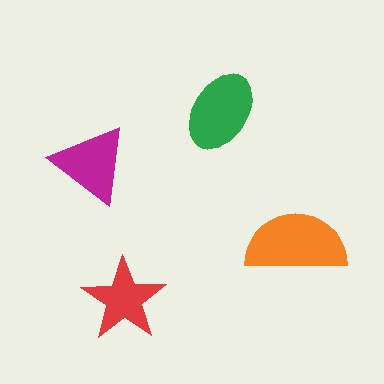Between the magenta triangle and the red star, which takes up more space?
The magenta triangle.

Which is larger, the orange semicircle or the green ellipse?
The orange semicircle.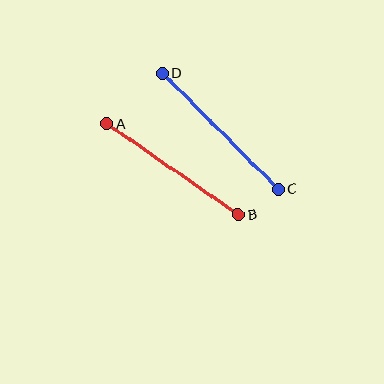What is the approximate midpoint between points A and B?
The midpoint is at approximately (173, 169) pixels.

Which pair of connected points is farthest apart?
Points C and D are farthest apart.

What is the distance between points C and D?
The distance is approximately 164 pixels.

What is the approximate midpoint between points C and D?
The midpoint is at approximately (220, 131) pixels.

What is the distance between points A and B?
The distance is approximately 159 pixels.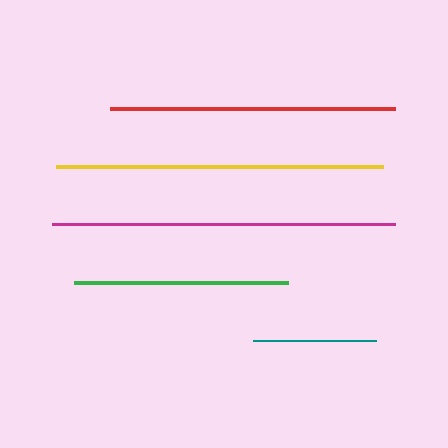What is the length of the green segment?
The green segment is approximately 214 pixels long.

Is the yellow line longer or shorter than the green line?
The yellow line is longer than the green line.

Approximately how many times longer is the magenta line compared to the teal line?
The magenta line is approximately 2.8 times the length of the teal line.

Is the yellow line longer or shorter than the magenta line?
The magenta line is longer than the yellow line.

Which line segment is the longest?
The magenta line is the longest at approximately 343 pixels.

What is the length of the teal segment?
The teal segment is approximately 122 pixels long.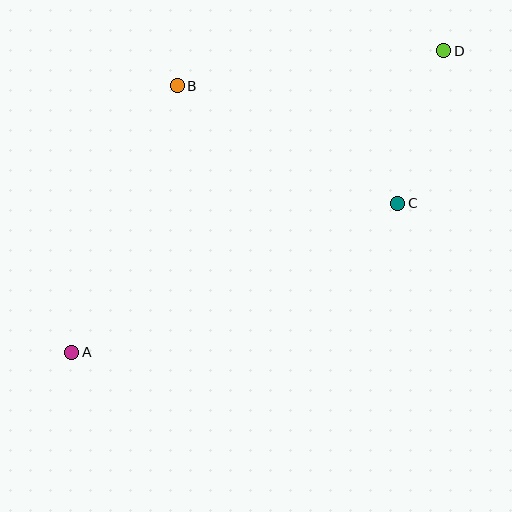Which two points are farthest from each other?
Points A and D are farthest from each other.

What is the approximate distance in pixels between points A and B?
The distance between A and B is approximately 286 pixels.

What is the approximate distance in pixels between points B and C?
The distance between B and C is approximately 250 pixels.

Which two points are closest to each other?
Points C and D are closest to each other.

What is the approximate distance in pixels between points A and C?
The distance between A and C is approximately 358 pixels.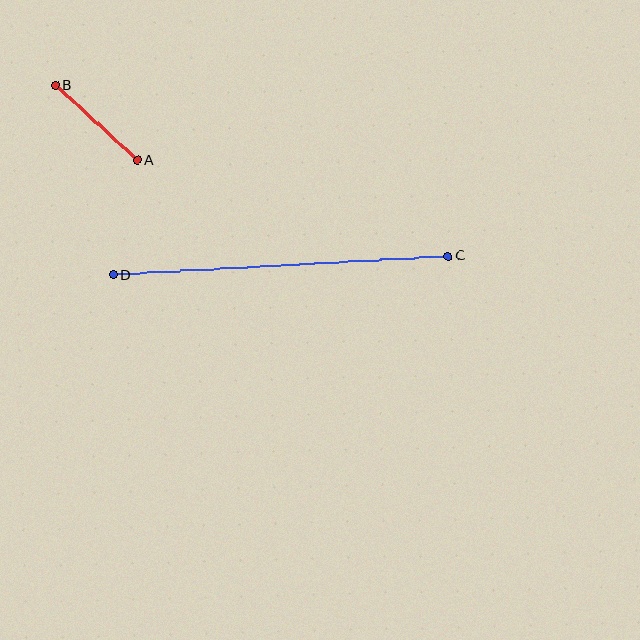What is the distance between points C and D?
The distance is approximately 336 pixels.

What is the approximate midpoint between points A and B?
The midpoint is at approximately (96, 123) pixels.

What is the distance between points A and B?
The distance is approximately 111 pixels.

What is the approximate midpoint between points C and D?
The midpoint is at approximately (280, 265) pixels.